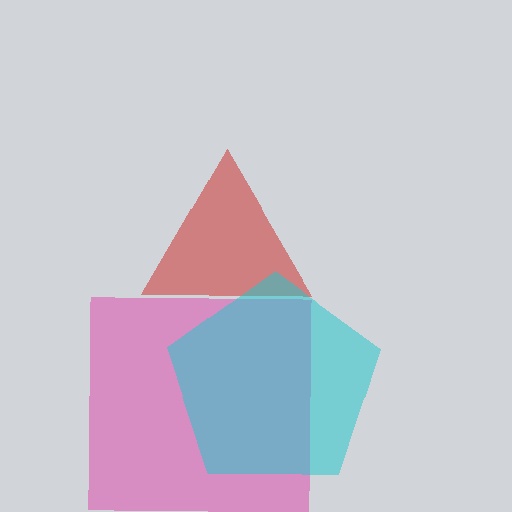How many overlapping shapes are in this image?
There are 3 overlapping shapes in the image.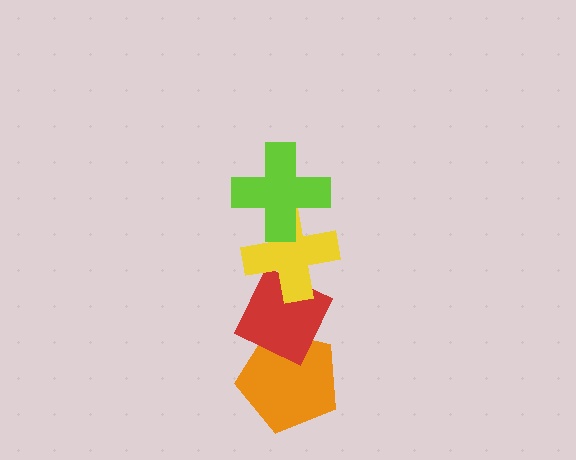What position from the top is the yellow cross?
The yellow cross is 2nd from the top.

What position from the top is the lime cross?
The lime cross is 1st from the top.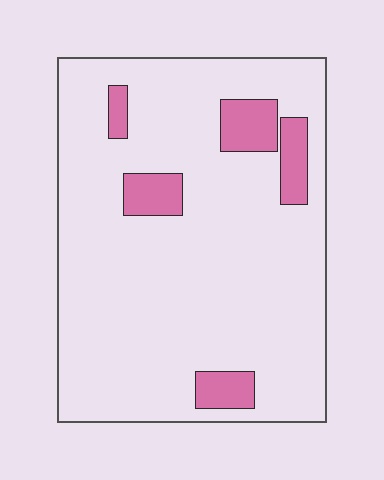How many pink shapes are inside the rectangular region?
5.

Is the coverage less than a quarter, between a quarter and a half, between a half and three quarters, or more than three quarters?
Less than a quarter.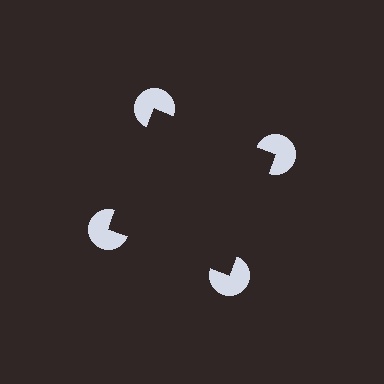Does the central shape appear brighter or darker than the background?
It typically appears slightly darker than the background, even though no actual brightness change is drawn.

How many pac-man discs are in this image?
There are 4 — one at each vertex of the illusory square.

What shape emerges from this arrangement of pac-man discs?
An illusory square — its edges are inferred from the aligned wedge cuts in the pac-man discs, not physically drawn.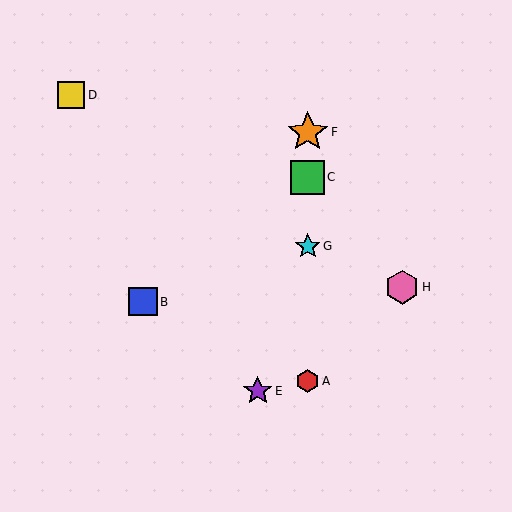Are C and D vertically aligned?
No, C is at x≈308 and D is at x≈71.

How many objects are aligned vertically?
4 objects (A, C, F, G) are aligned vertically.